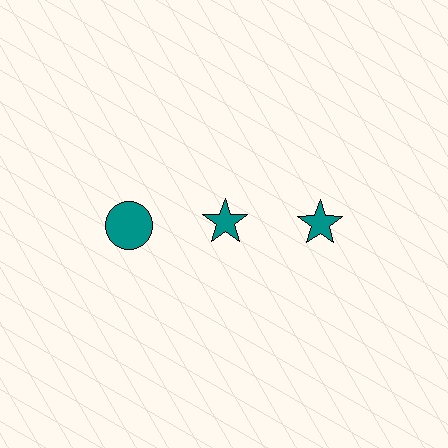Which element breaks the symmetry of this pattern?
The teal circle in the top row, leftmost column breaks the symmetry. All other shapes are teal stars.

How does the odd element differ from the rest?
It has a different shape: circle instead of star.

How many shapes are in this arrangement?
There are 3 shapes arranged in a grid pattern.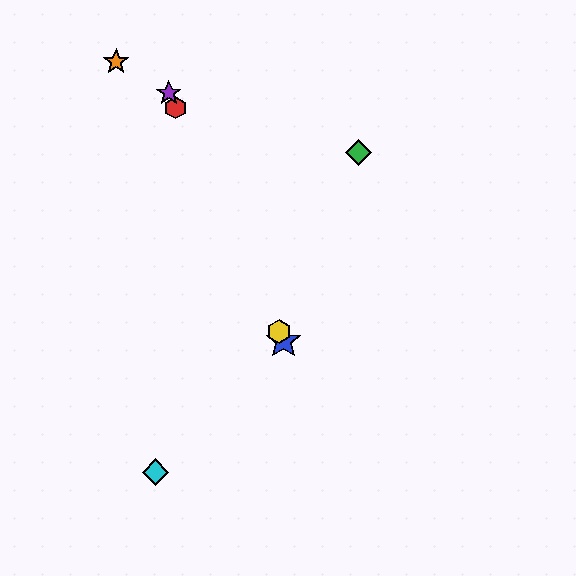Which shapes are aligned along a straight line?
The red hexagon, the blue star, the yellow hexagon, the purple star are aligned along a straight line.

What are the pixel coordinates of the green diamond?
The green diamond is at (358, 153).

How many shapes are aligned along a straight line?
4 shapes (the red hexagon, the blue star, the yellow hexagon, the purple star) are aligned along a straight line.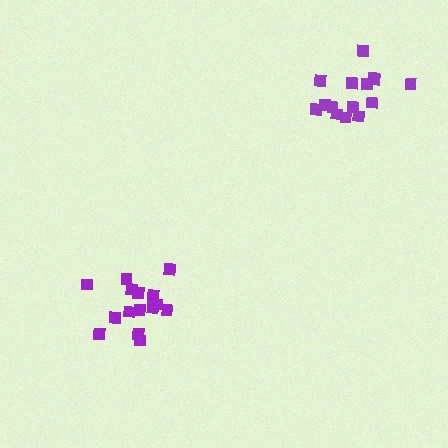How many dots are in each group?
Group 1: 15 dots, Group 2: 15 dots (30 total).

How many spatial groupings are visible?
There are 2 spatial groupings.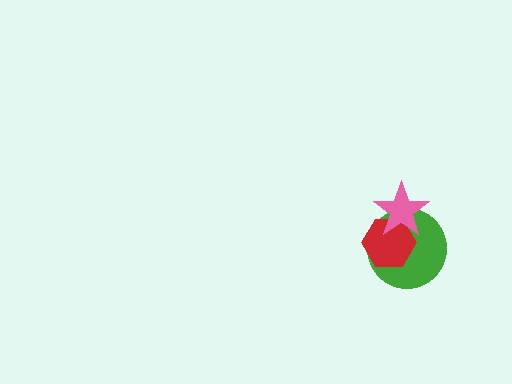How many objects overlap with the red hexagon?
2 objects overlap with the red hexagon.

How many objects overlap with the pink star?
2 objects overlap with the pink star.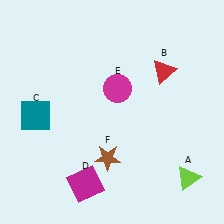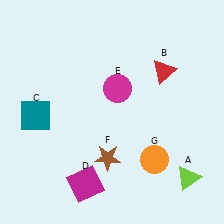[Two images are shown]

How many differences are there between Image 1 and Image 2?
There is 1 difference between the two images.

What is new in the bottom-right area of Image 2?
An orange circle (G) was added in the bottom-right area of Image 2.